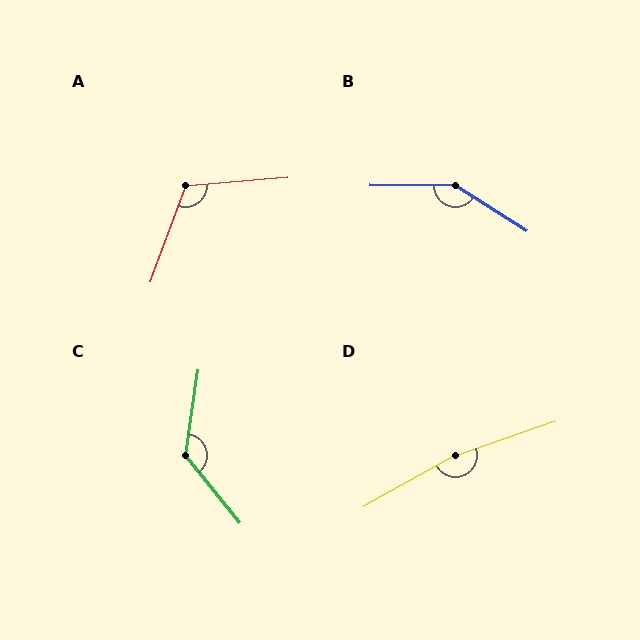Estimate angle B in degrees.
Approximately 148 degrees.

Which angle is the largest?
D, at approximately 170 degrees.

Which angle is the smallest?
A, at approximately 115 degrees.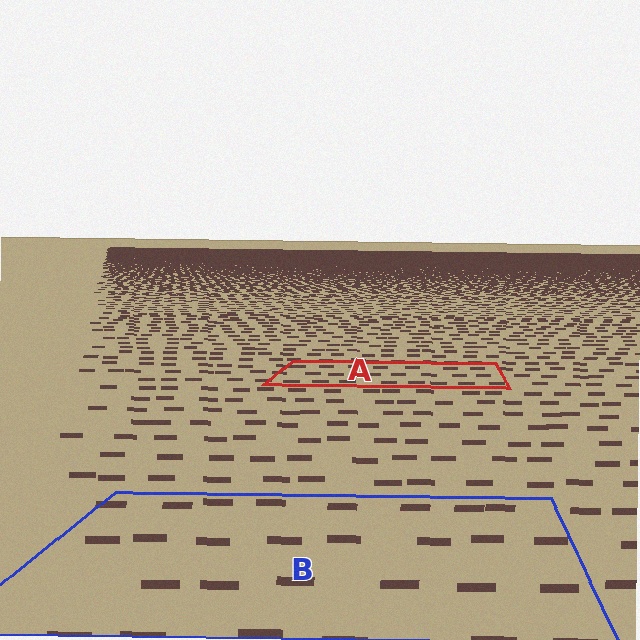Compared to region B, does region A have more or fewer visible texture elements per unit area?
Region A has more texture elements per unit area — they are packed more densely because it is farther away.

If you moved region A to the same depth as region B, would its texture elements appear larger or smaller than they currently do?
They would appear larger. At a closer depth, the same texture elements are projected at a bigger on-screen size.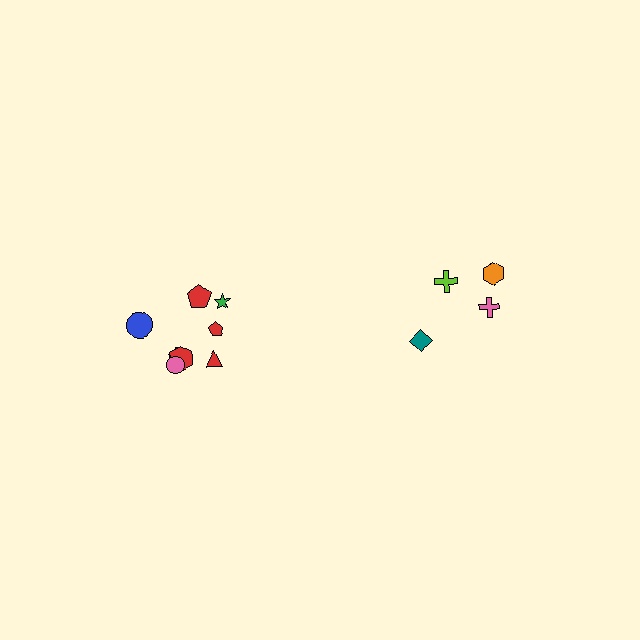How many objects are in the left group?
There are 8 objects.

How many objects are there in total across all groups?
There are 12 objects.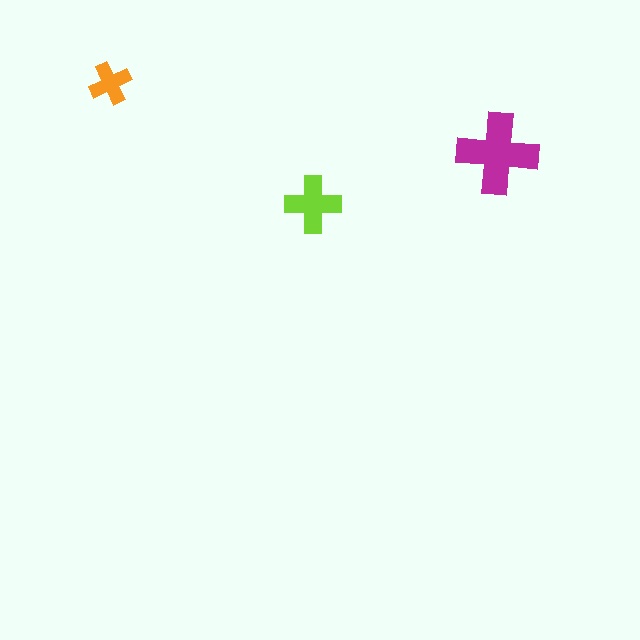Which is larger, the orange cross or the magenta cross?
The magenta one.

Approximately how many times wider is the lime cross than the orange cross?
About 1.5 times wider.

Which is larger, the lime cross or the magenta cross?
The magenta one.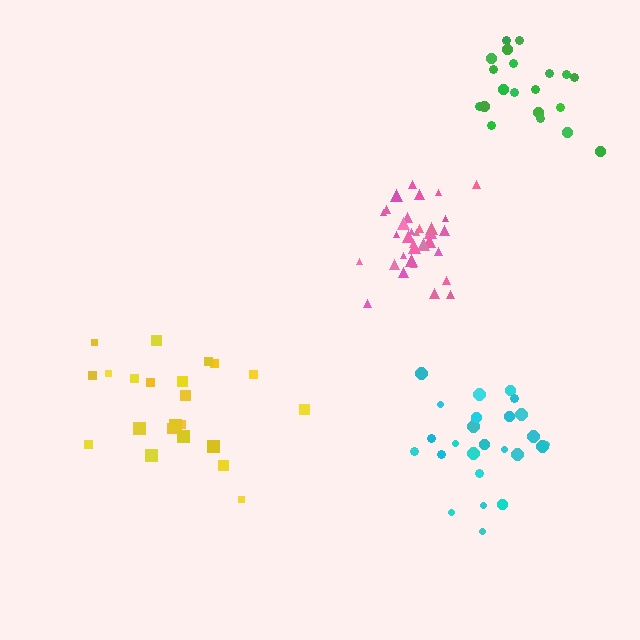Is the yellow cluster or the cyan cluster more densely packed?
Cyan.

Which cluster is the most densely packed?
Pink.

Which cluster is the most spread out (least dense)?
Yellow.